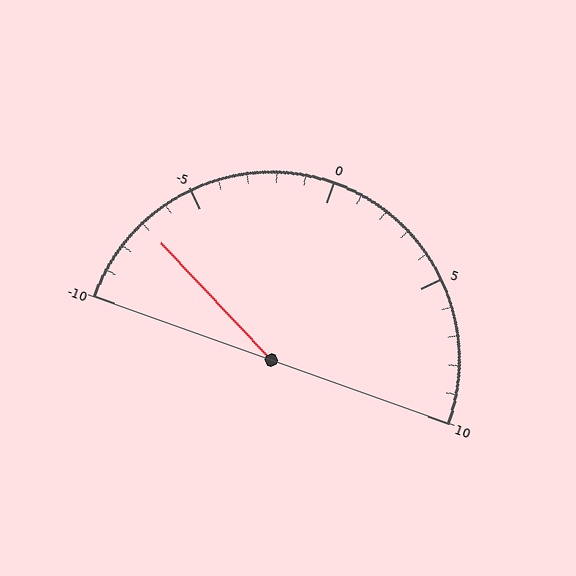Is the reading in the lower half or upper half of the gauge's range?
The reading is in the lower half of the range (-10 to 10).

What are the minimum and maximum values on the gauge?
The gauge ranges from -10 to 10.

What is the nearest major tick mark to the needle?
The nearest major tick mark is -5.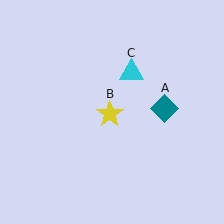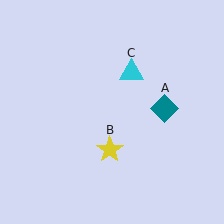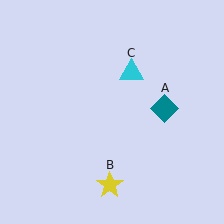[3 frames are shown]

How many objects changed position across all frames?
1 object changed position: yellow star (object B).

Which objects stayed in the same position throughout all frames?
Teal diamond (object A) and cyan triangle (object C) remained stationary.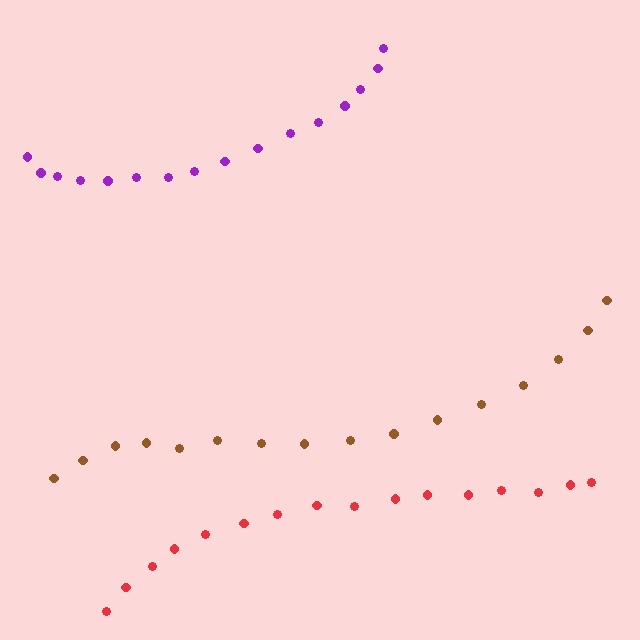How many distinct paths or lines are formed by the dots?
There are 3 distinct paths.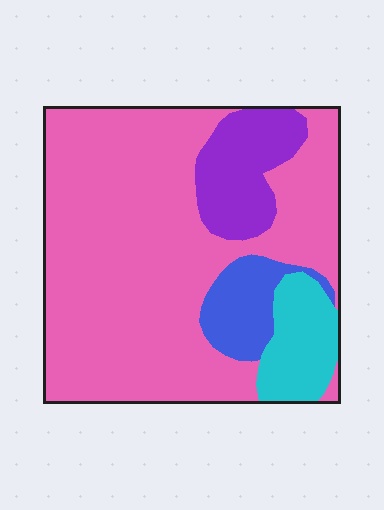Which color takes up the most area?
Pink, at roughly 70%.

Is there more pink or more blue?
Pink.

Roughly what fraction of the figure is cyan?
Cyan takes up less than a quarter of the figure.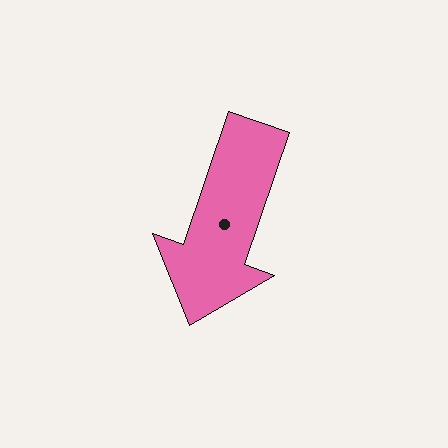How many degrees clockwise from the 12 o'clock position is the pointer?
Approximately 199 degrees.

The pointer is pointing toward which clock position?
Roughly 7 o'clock.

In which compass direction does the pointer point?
South.